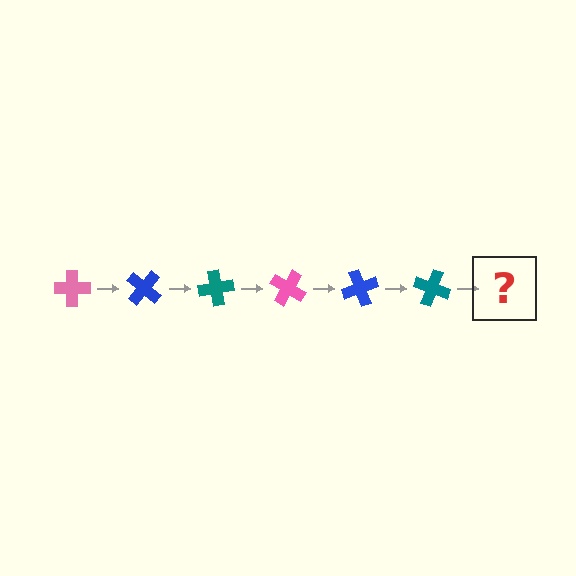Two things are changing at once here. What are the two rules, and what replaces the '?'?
The two rules are that it rotates 40 degrees each step and the color cycles through pink, blue, and teal. The '?' should be a pink cross, rotated 240 degrees from the start.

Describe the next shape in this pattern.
It should be a pink cross, rotated 240 degrees from the start.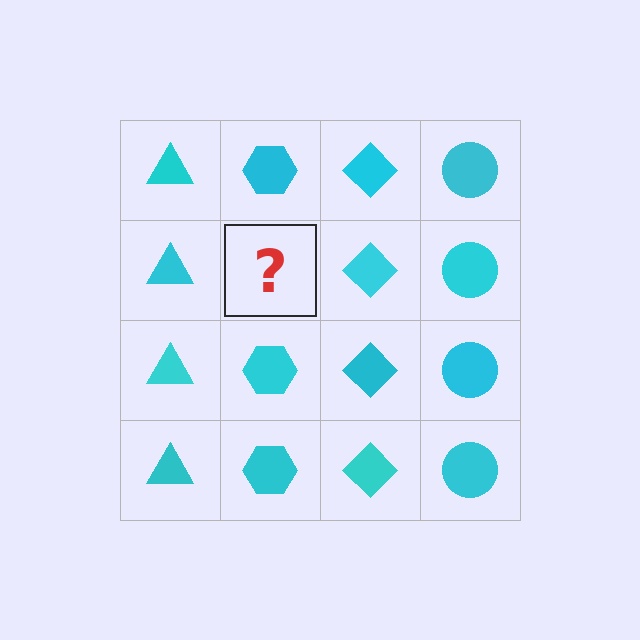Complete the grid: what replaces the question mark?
The question mark should be replaced with a cyan hexagon.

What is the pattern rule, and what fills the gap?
The rule is that each column has a consistent shape. The gap should be filled with a cyan hexagon.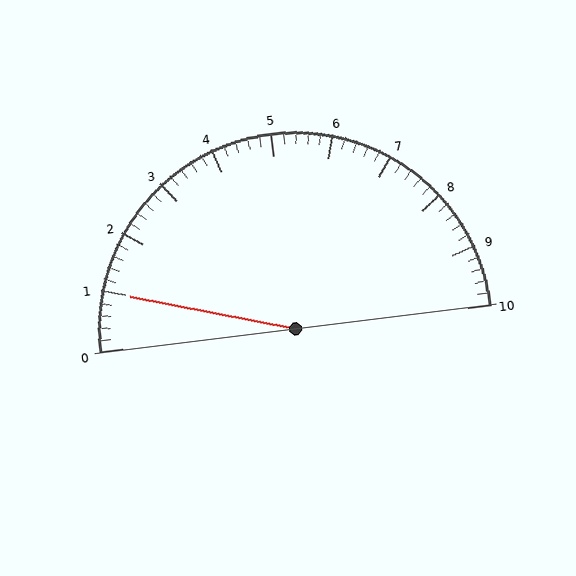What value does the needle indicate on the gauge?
The needle indicates approximately 1.0.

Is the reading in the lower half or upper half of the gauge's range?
The reading is in the lower half of the range (0 to 10).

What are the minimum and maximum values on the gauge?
The gauge ranges from 0 to 10.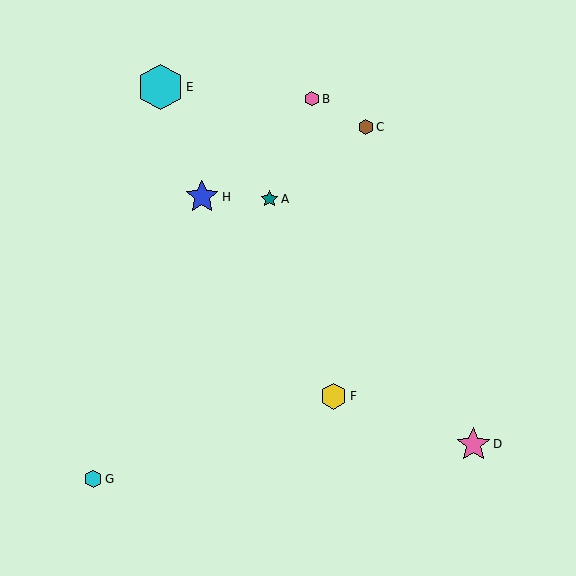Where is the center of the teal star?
The center of the teal star is at (270, 199).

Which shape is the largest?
The cyan hexagon (labeled E) is the largest.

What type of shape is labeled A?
Shape A is a teal star.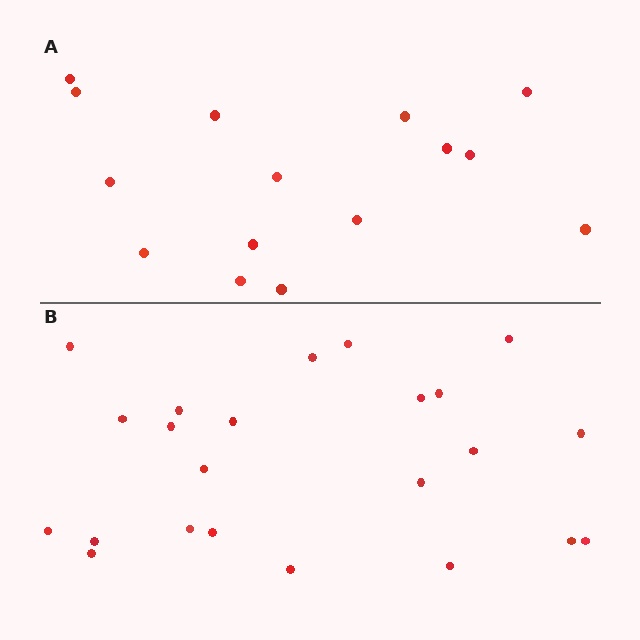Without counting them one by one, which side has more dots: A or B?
Region B (the bottom region) has more dots.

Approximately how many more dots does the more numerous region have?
Region B has roughly 8 or so more dots than region A.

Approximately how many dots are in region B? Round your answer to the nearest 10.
About 20 dots. (The exact count is 23, which rounds to 20.)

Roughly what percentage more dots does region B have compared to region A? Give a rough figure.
About 55% more.